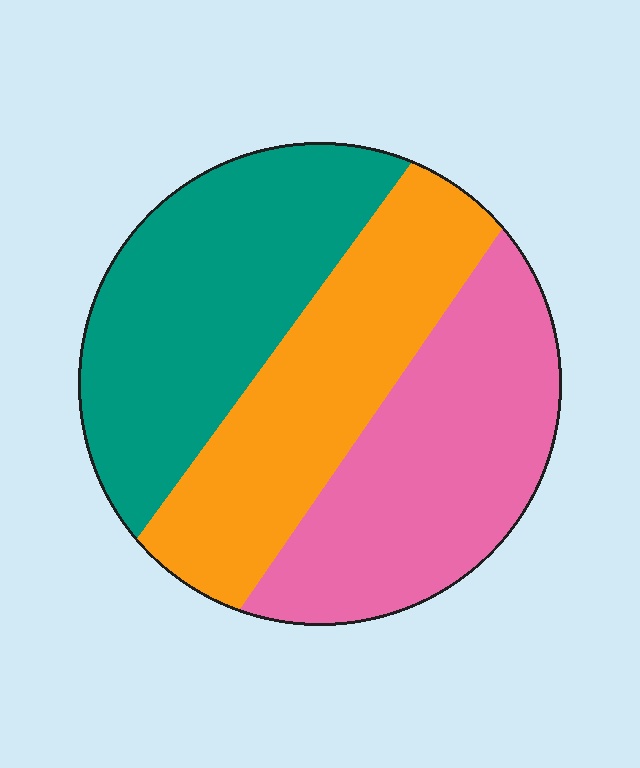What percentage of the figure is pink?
Pink takes up about one third (1/3) of the figure.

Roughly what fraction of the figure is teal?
Teal takes up between a third and a half of the figure.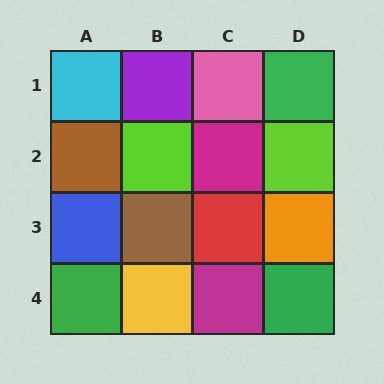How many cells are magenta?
2 cells are magenta.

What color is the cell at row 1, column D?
Green.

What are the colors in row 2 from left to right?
Brown, lime, magenta, lime.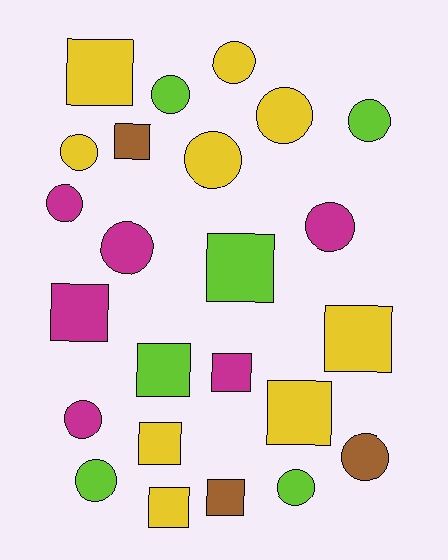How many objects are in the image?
There are 24 objects.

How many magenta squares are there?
There are 2 magenta squares.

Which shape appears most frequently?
Circle, with 13 objects.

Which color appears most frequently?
Yellow, with 9 objects.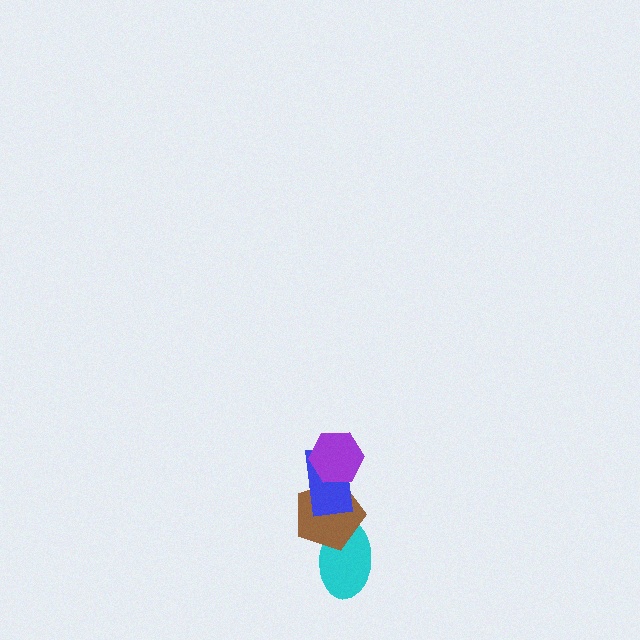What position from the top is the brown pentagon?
The brown pentagon is 3rd from the top.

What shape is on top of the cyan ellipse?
The brown pentagon is on top of the cyan ellipse.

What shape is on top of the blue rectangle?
The purple hexagon is on top of the blue rectangle.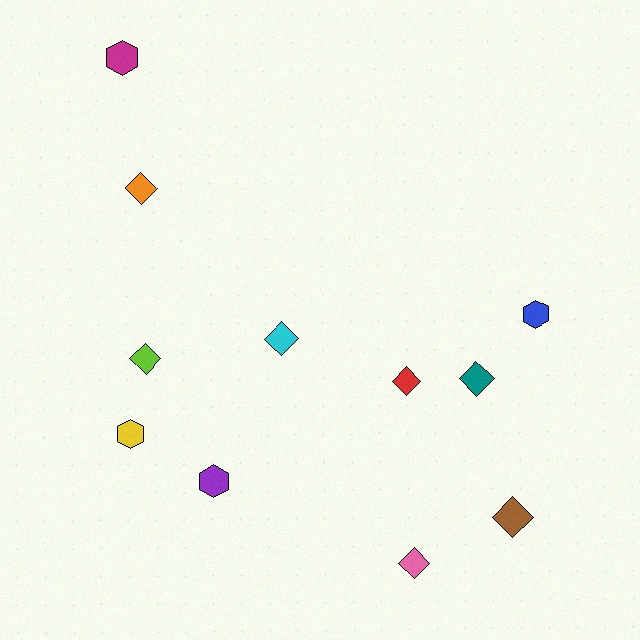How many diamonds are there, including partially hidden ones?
There are 7 diamonds.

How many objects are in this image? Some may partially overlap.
There are 11 objects.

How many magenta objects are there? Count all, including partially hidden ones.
There is 1 magenta object.